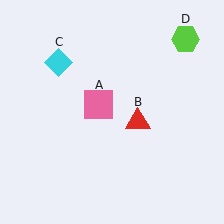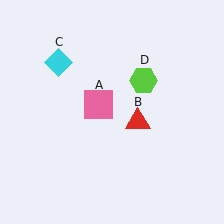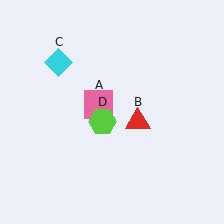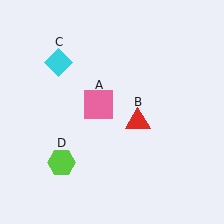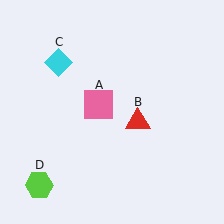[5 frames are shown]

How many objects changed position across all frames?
1 object changed position: lime hexagon (object D).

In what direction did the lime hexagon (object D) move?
The lime hexagon (object D) moved down and to the left.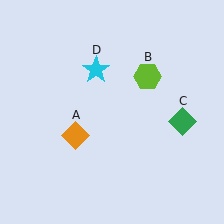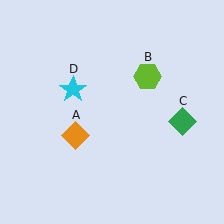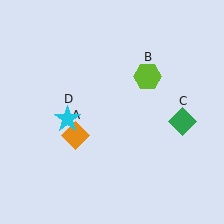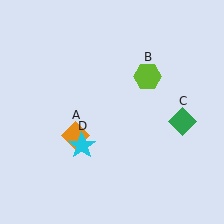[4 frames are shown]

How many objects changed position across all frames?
1 object changed position: cyan star (object D).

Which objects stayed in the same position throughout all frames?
Orange diamond (object A) and lime hexagon (object B) and green diamond (object C) remained stationary.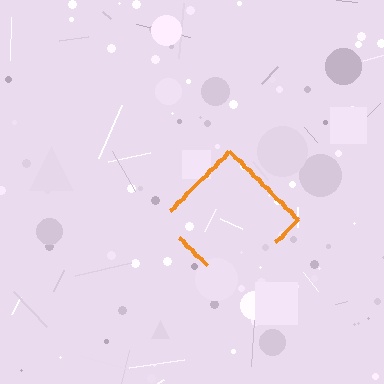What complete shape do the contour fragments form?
The contour fragments form a diamond.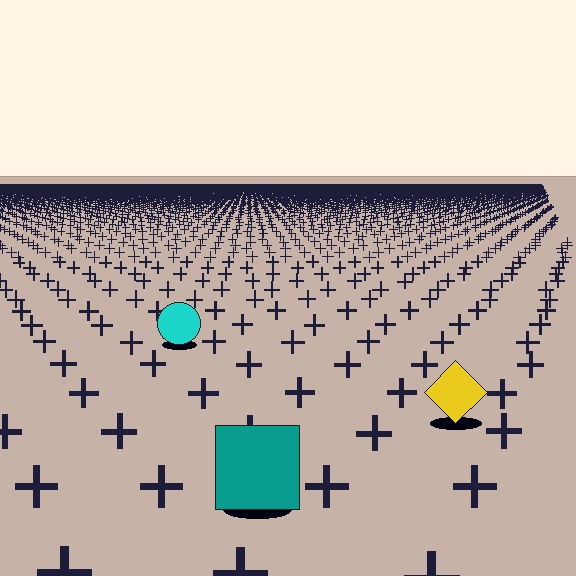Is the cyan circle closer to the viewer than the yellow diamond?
No. The yellow diamond is closer — you can tell from the texture gradient: the ground texture is coarser near it.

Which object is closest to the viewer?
The teal square is closest. The texture marks near it are larger and more spread out.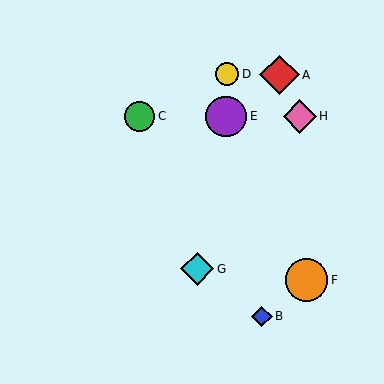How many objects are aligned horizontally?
3 objects (C, E, H) are aligned horizontally.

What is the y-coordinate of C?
Object C is at y≈116.